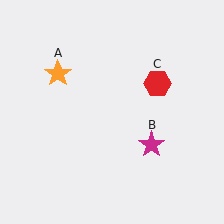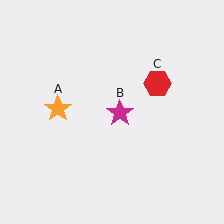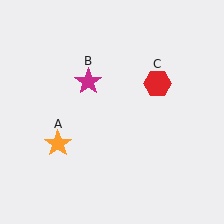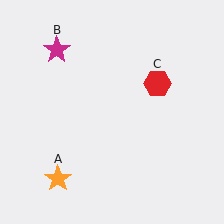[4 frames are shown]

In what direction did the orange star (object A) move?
The orange star (object A) moved down.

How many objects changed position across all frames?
2 objects changed position: orange star (object A), magenta star (object B).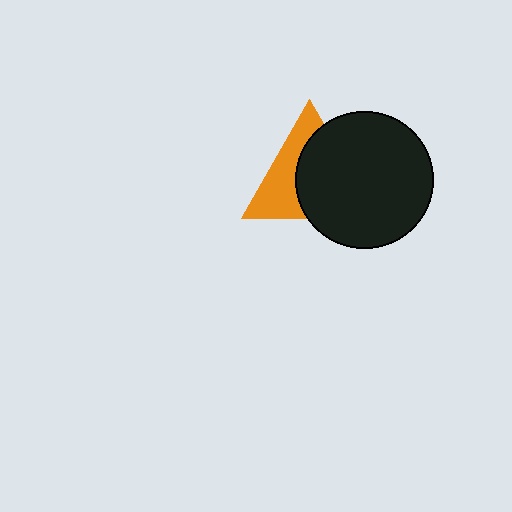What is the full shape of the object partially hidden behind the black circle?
The partially hidden object is an orange triangle.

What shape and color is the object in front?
The object in front is a black circle.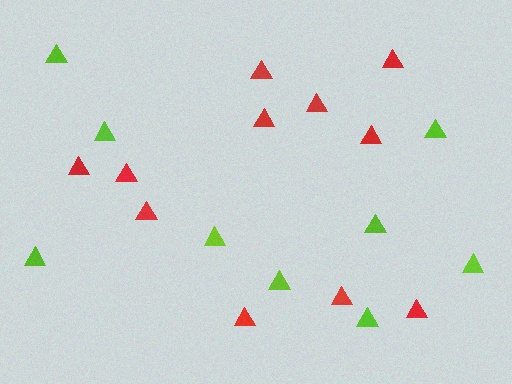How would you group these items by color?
There are 2 groups: one group of red triangles (11) and one group of lime triangles (9).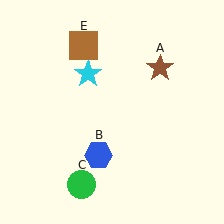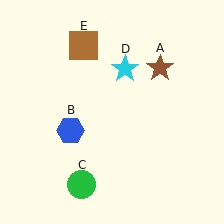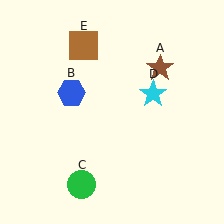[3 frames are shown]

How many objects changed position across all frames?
2 objects changed position: blue hexagon (object B), cyan star (object D).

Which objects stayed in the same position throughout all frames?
Brown star (object A) and green circle (object C) and brown square (object E) remained stationary.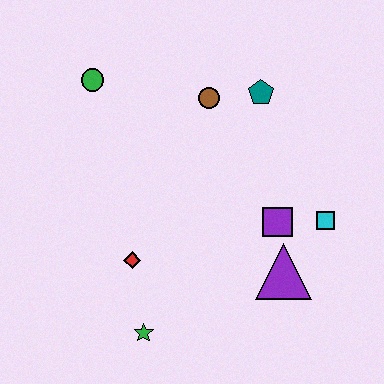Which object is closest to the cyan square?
The purple square is closest to the cyan square.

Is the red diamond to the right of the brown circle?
No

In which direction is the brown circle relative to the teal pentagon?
The brown circle is to the left of the teal pentagon.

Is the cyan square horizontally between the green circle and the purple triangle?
No